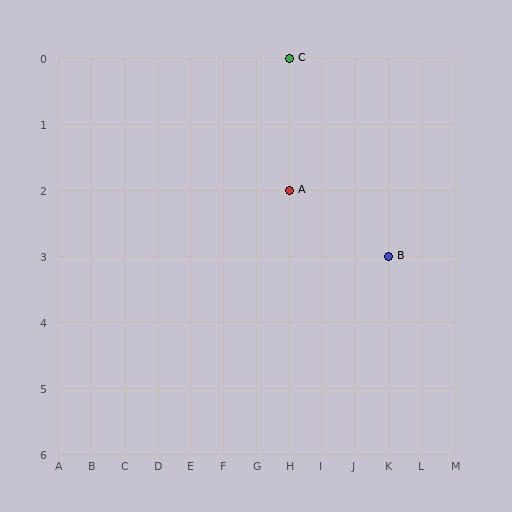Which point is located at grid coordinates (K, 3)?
Point B is at (K, 3).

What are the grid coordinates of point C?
Point C is at grid coordinates (H, 0).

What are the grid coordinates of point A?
Point A is at grid coordinates (H, 2).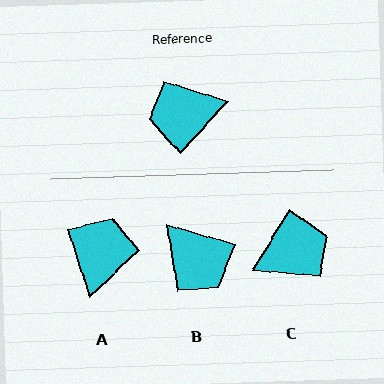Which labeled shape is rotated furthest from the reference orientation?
C, about 168 degrees away.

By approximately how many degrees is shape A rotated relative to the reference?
Approximately 119 degrees clockwise.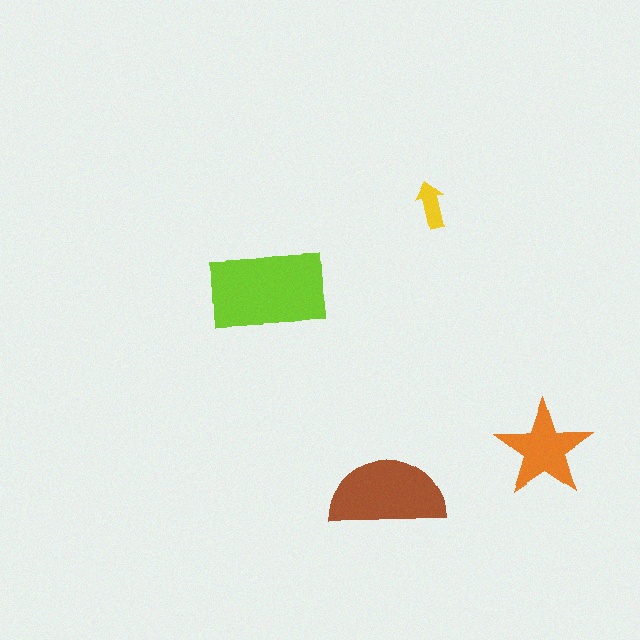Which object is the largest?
The lime rectangle.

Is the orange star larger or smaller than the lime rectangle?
Smaller.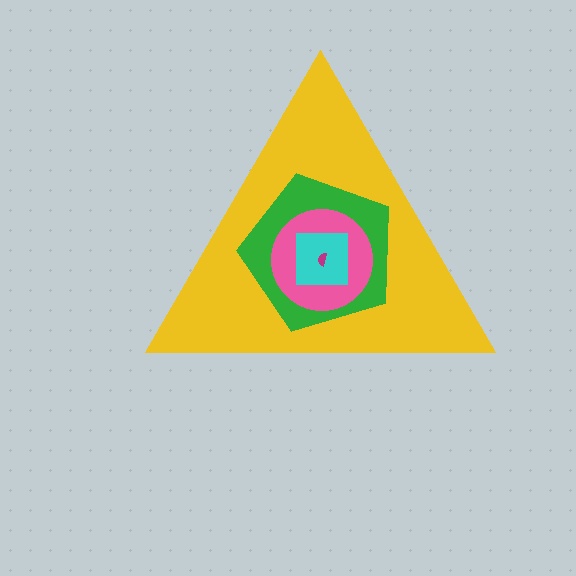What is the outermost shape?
The yellow triangle.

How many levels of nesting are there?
5.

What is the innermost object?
The magenta semicircle.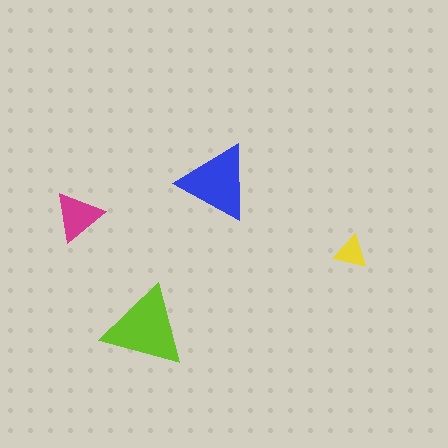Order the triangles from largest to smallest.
the lime one, the blue one, the magenta one, the yellow one.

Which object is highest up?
The blue triangle is topmost.